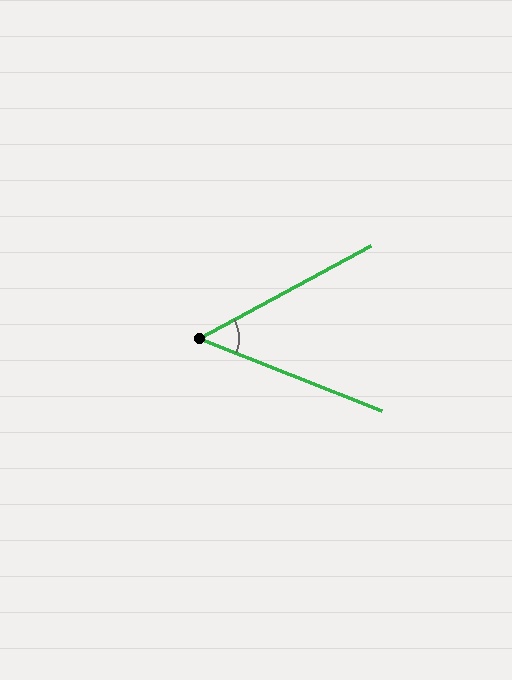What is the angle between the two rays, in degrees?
Approximately 50 degrees.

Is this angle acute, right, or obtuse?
It is acute.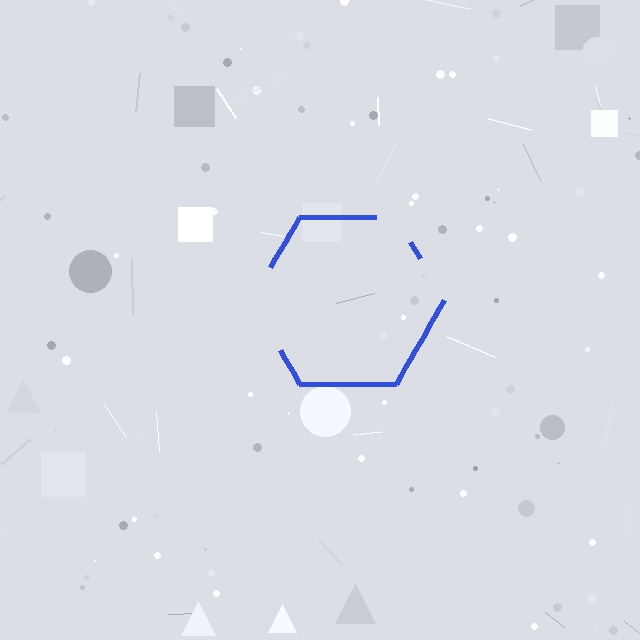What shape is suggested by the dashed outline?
The dashed outline suggests a hexagon.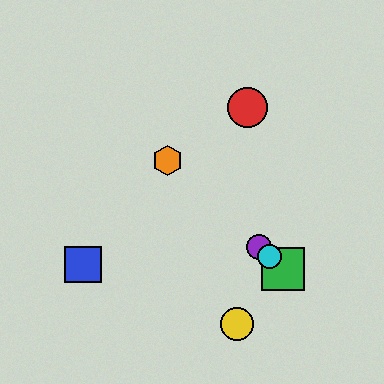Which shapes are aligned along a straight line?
The green square, the purple circle, the orange hexagon, the cyan circle are aligned along a straight line.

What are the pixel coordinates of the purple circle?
The purple circle is at (259, 247).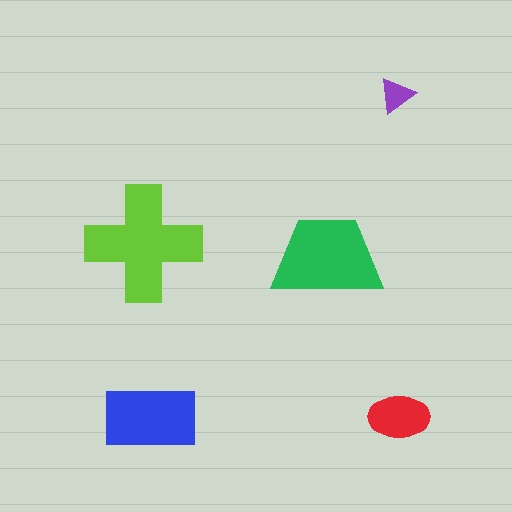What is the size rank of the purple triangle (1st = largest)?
5th.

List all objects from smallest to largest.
The purple triangle, the red ellipse, the blue rectangle, the green trapezoid, the lime cross.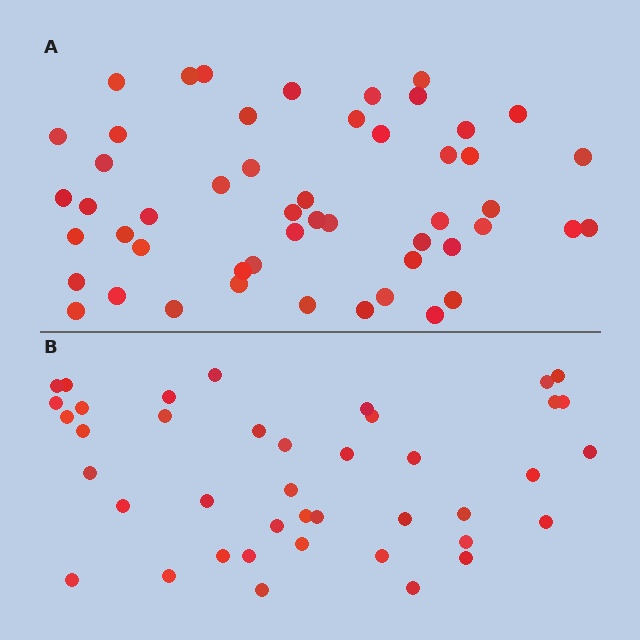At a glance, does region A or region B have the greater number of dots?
Region A (the top region) has more dots.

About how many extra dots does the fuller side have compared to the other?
Region A has roughly 10 or so more dots than region B.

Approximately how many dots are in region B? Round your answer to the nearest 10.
About 40 dots. (The exact count is 41, which rounds to 40.)